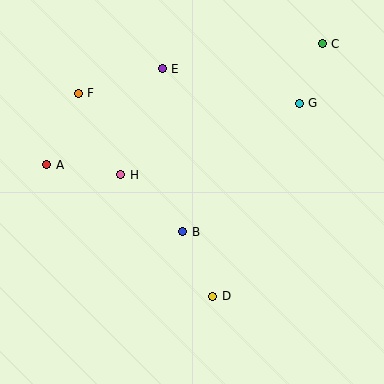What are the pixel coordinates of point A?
Point A is at (47, 165).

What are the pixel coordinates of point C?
Point C is at (322, 44).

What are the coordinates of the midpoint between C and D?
The midpoint between C and D is at (267, 170).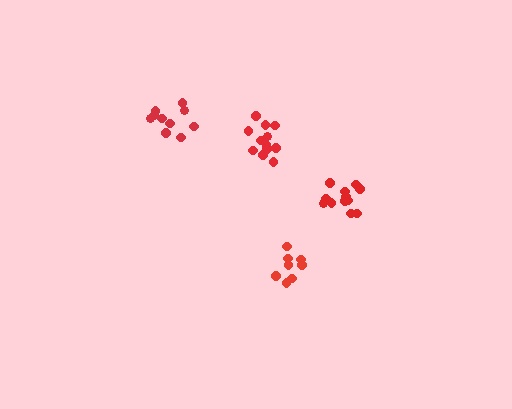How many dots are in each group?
Group 1: 12 dots, Group 2: 10 dots, Group 3: 12 dots, Group 4: 8 dots (42 total).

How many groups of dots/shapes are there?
There are 4 groups.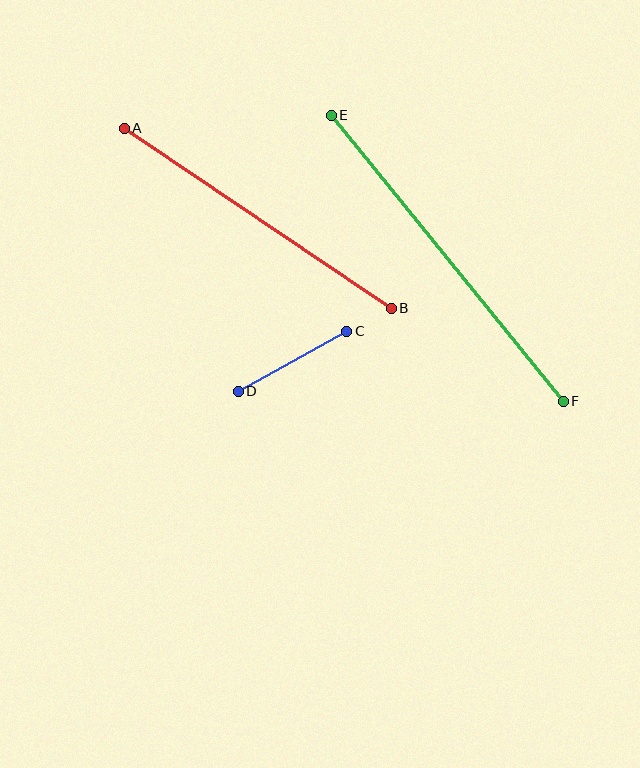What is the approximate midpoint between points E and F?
The midpoint is at approximately (447, 258) pixels.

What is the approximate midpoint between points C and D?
The midpoint is at approximately (292, 361) pixels.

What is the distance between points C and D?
The distance is approximately 124 pixels.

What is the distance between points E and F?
The distance is approximately 368 pixels.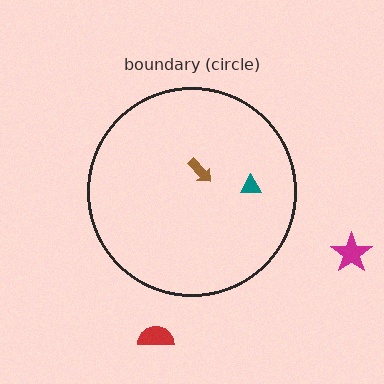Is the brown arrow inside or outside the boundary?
Inside.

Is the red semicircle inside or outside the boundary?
Outside.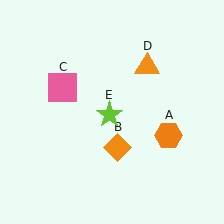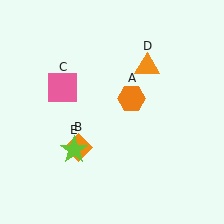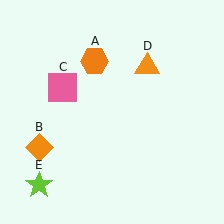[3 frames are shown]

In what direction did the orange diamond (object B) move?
The orange diamond (object B) moved left.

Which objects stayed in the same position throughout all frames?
Pink square (object C) and orange triangle (object D) remained stationary.